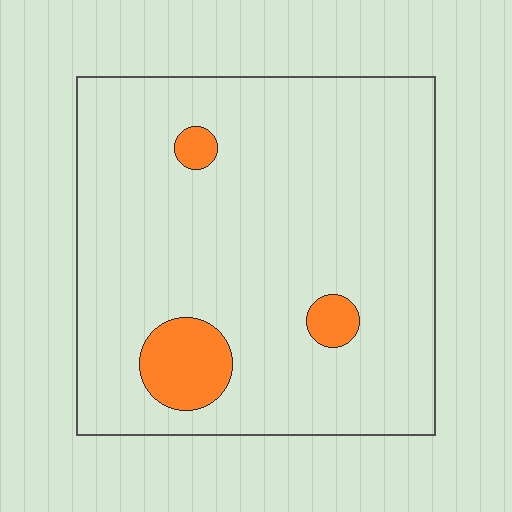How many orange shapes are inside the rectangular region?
3.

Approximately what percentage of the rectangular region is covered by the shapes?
Approximately 10%.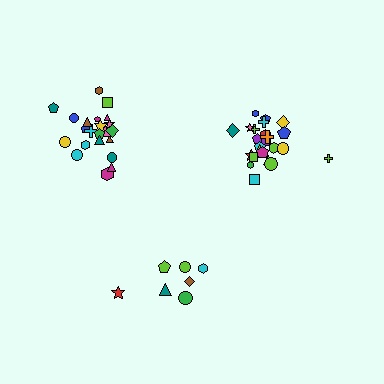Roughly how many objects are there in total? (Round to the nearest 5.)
Roughly 55 objects in total.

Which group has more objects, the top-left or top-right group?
The top-right group.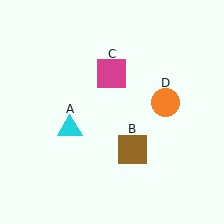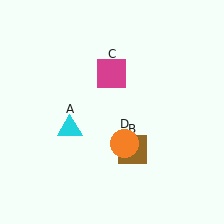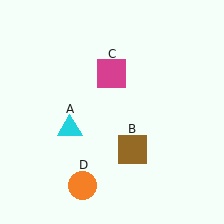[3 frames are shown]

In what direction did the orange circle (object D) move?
The orange circle (object D) moved down and to the left.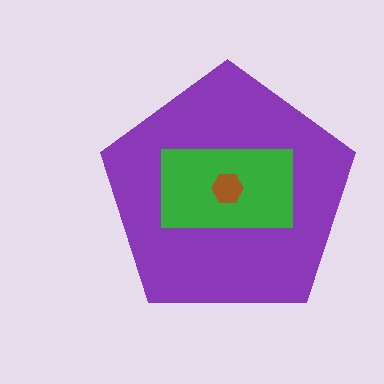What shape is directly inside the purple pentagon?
The green rectangle.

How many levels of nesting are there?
3.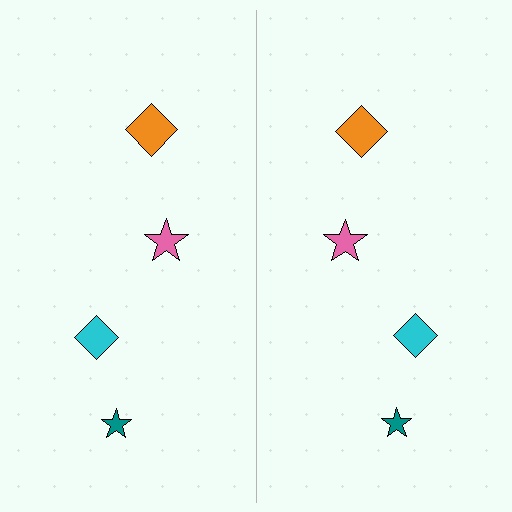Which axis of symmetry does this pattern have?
The pattern has a vertical axis of symmetry running through the center of the image.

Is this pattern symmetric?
Yes, this pattern has bilateral (reflection) symmetry.